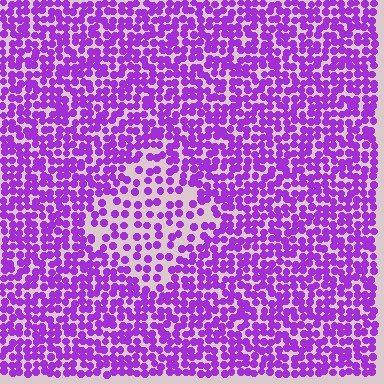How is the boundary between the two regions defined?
The boundary is defined by a change in element density (approximately 2.0x ratio). All elements are the same color, size, and shape.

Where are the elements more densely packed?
The elements are more densely packed outside the diamond boundary.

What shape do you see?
I see a diamond.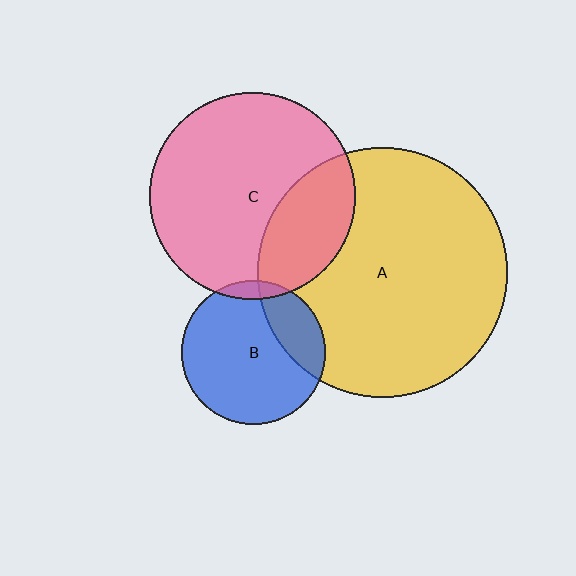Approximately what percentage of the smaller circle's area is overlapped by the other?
Approximately 5%.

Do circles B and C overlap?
Yes.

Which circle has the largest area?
Circle A (yellow).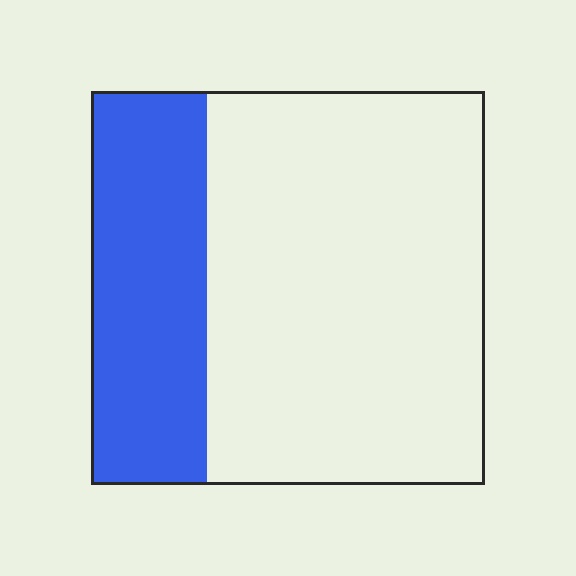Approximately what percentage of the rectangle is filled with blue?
Approximately 30%.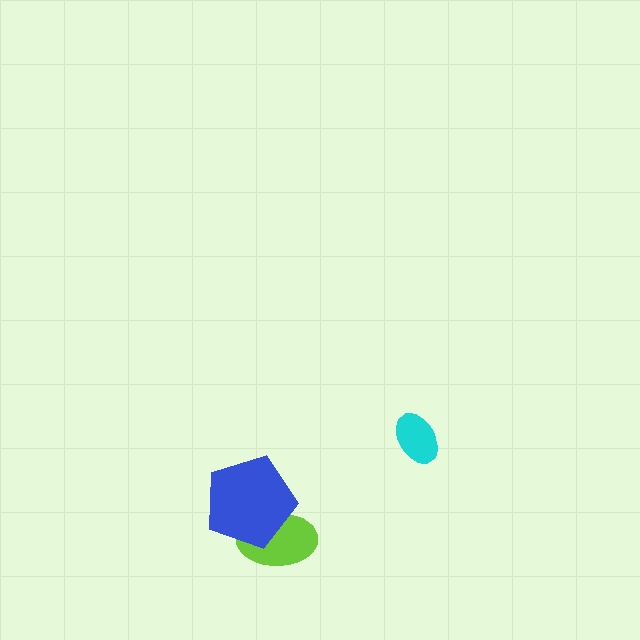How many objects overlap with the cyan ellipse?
0 objects overlap with the cyan ellipse.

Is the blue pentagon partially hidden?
No, no other shape covers it.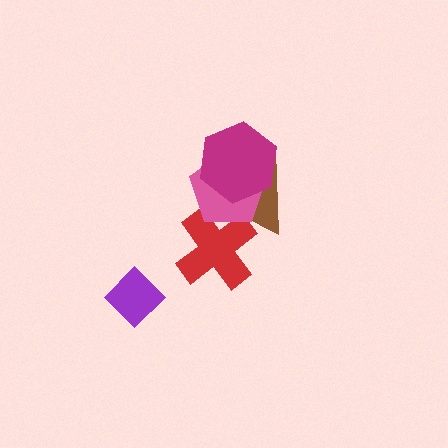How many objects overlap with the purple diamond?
0 objects overlap with the purple diamond.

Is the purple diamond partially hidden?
No, no other shape covers it.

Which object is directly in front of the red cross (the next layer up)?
The brown triangle is directly in front of the red cross.